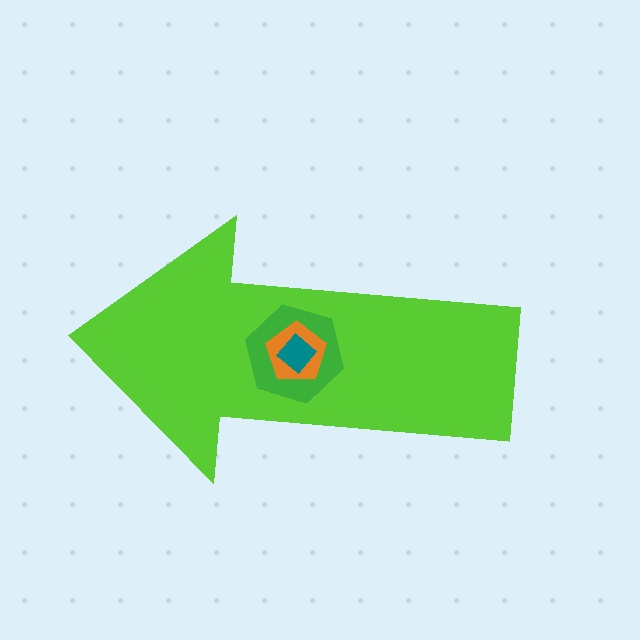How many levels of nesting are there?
4.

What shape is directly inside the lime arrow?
The green hexagon.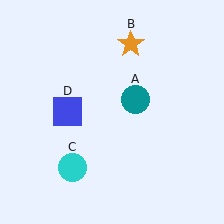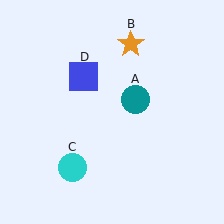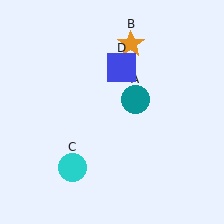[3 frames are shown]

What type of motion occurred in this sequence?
The blue square (object D) rotated clockwise around the center of the scene.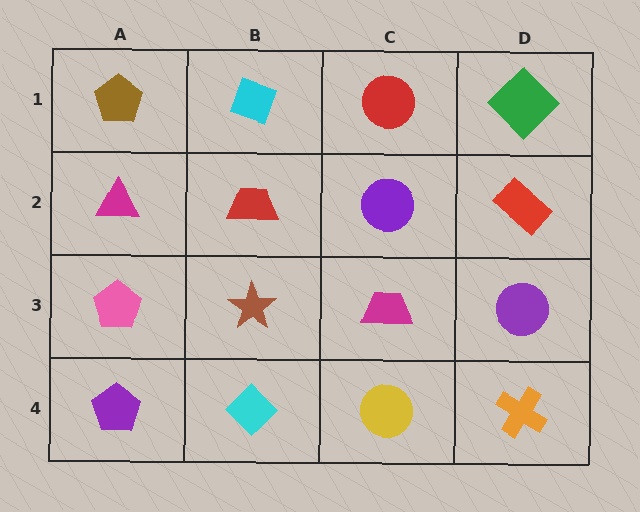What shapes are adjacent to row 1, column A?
A magenta triangle (row 2, column A), a cyan diamond (row 1, column B).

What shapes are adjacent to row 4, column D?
A purple circle (row 3, column D), a yellow circle (row 4, column C).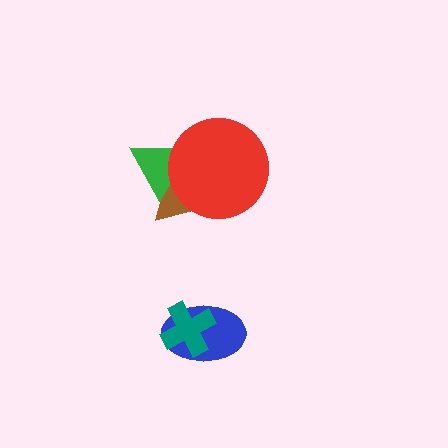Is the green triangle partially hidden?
Yes, it is partially covered by another shape.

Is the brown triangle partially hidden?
Yes, it is partially covered by another shape.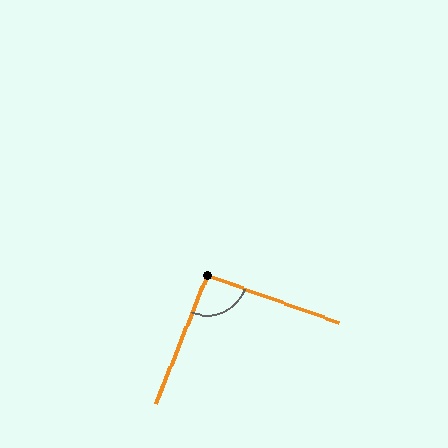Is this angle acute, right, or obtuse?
It is approximately a right angle.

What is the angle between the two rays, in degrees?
Approximately 92 degrees.